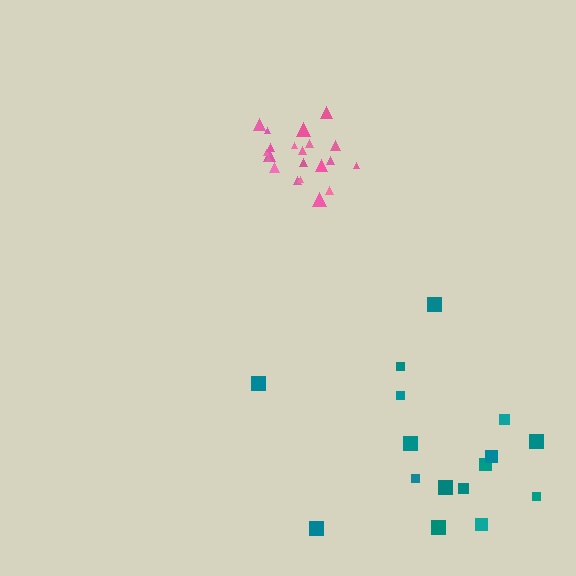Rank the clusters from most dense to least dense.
pink, teal.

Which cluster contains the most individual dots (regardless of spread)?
Pink (22).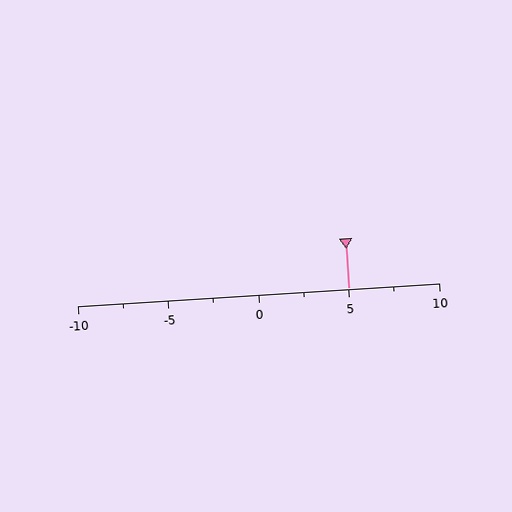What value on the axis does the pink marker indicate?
The marker indicates approximately 5.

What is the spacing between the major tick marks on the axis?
The major ticks are spaced 5 apart.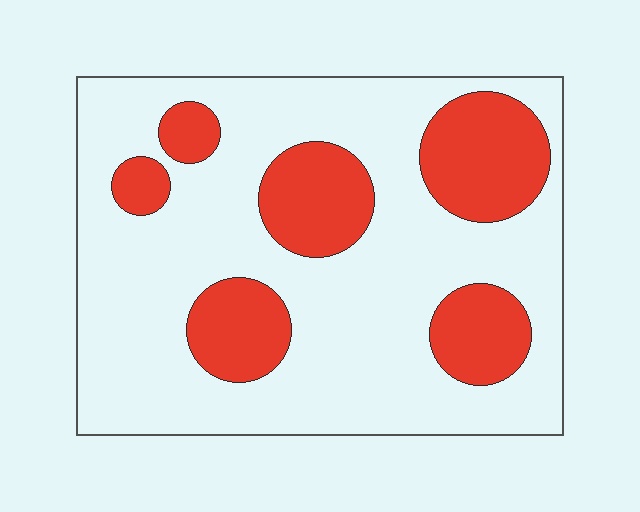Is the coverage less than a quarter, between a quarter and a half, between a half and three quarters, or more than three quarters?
Between a quarter and a half.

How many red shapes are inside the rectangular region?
6.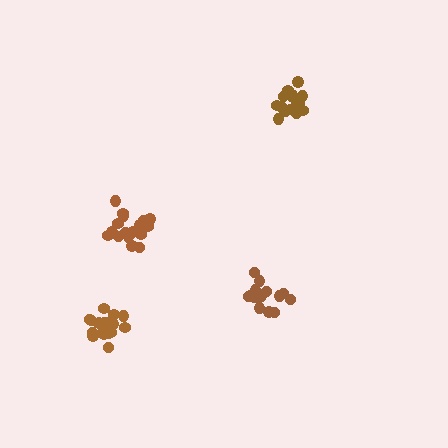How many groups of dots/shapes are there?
There are 4 groups.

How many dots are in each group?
Group 1: 19 dots, Group 2: 16 dots, Group 3: 19 dots, Group 4: 18 dots (72 total).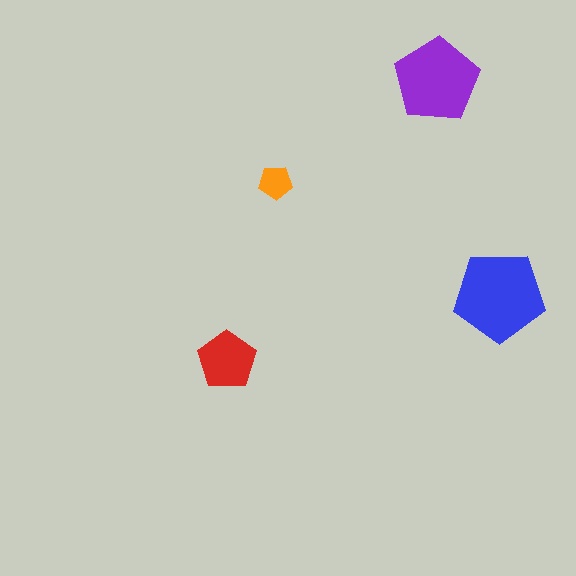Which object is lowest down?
The red pentagon is bottommost.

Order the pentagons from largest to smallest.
the blue one, the purple one, the red one, the orange one.